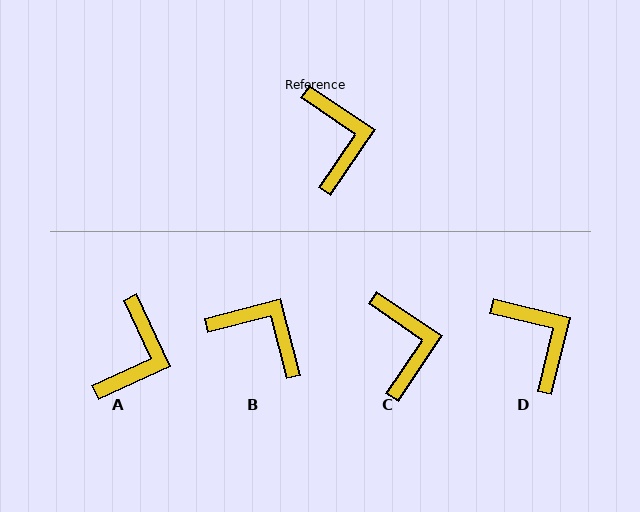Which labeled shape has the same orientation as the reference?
C.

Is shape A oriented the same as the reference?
No, it is off by about 31 degrees.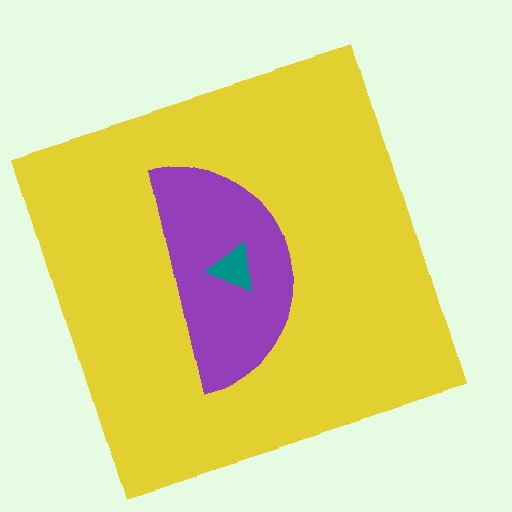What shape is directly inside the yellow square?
The purple semicircle.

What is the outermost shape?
The yellow square.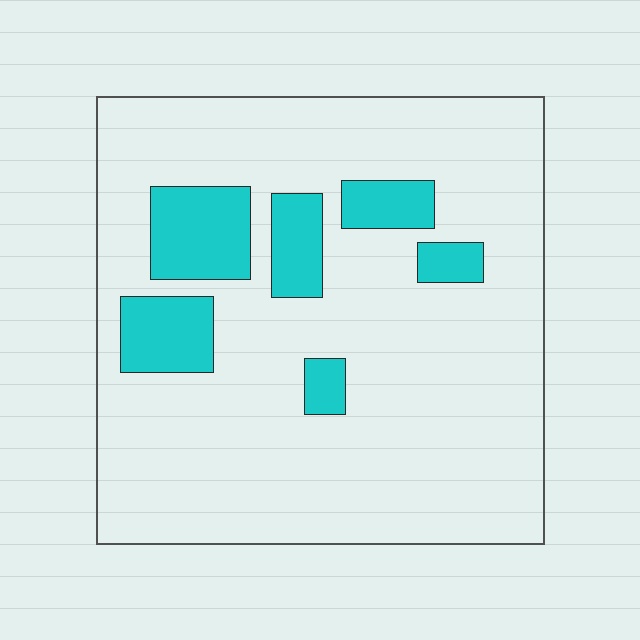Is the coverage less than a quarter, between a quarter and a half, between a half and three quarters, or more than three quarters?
Less than a quarter.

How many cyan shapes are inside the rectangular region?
6.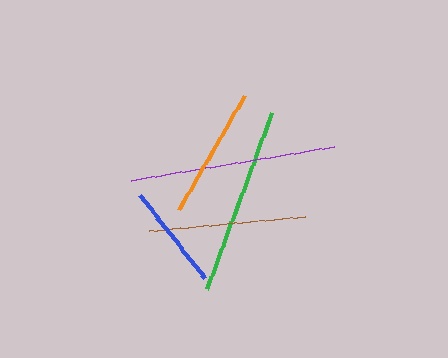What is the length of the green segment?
The green segment is approximately 189 pixels long.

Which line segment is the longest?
The purple line is the longest at approximately 206 pixels.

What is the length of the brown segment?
The brown segment is approximately 156 pixels long.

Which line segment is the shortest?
The blue line is the shortest at approximately 106 pixels.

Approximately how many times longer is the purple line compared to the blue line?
The purple line is approximately 1.9 times the length of the blue line.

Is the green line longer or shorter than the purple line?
The purple line is longer than the green line.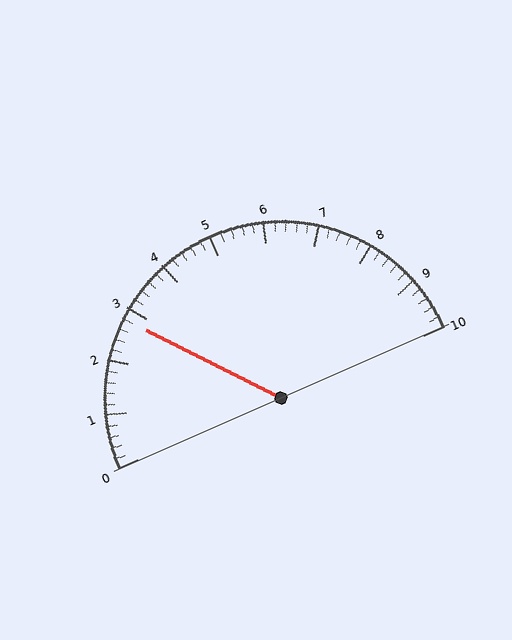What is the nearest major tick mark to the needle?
The nearest major tick mark is 3.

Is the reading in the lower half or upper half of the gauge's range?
The reading is in the lower half of the range (0 to 10).